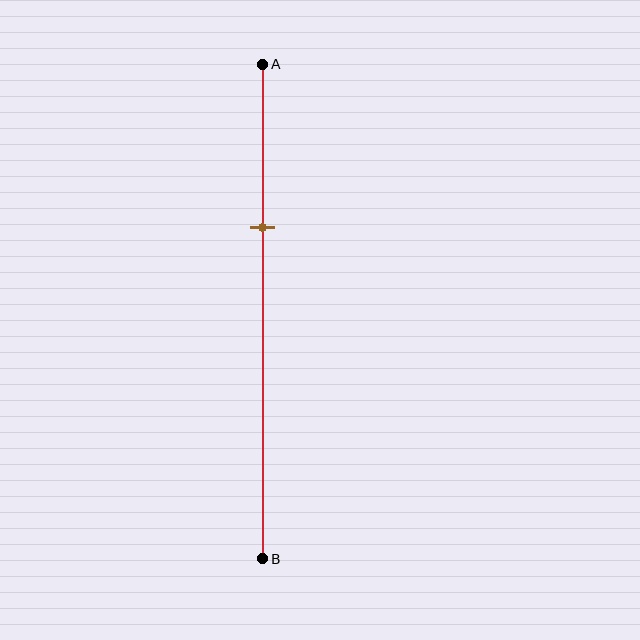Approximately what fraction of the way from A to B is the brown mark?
The brown mark is approximately 35% of the way from A to B.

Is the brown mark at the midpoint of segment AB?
No, the mark is at about 35% from A, not at the 50% midpoint.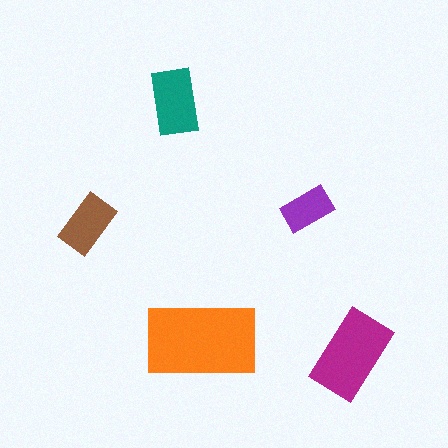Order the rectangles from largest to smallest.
the orange one, the magenta one, the teal one, the brown one, the purple one.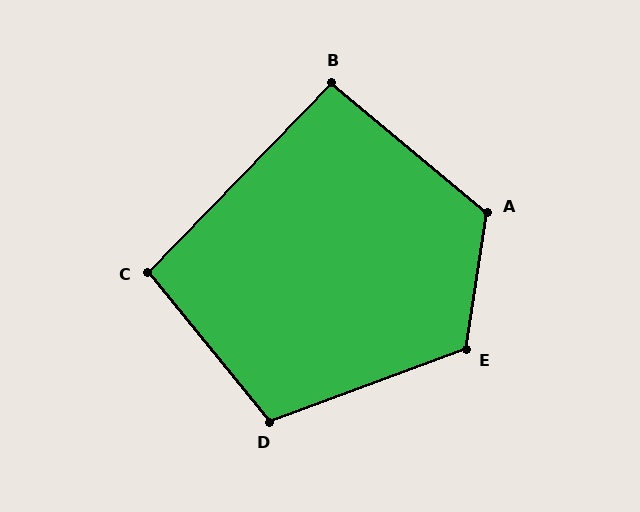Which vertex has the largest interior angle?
A, at approximately 121 degrees.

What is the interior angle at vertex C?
Approximately 97 degrees (obtuse).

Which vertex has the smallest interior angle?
B, at approximately 94 degrees.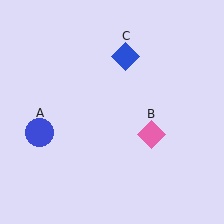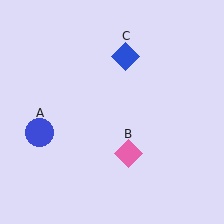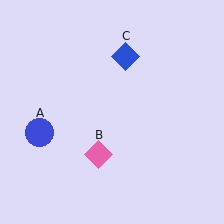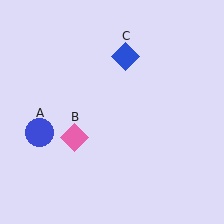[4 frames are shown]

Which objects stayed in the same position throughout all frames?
Blue circle (object A) and blue diamond (object C) remained stationary.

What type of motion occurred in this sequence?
The pink diamond (object B) rotated clockwise around the center of the scene.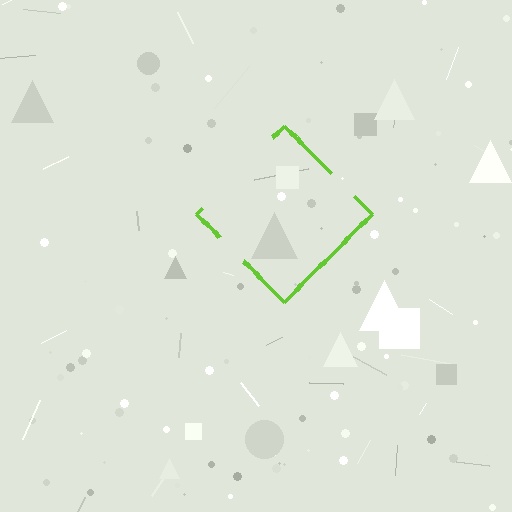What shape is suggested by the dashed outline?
The dashed outline suggests a diamond.